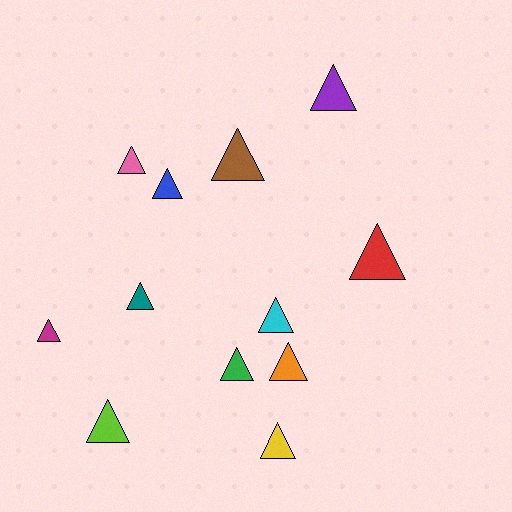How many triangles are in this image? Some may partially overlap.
There are 12 triangles.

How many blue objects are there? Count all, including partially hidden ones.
There is 1 blue object.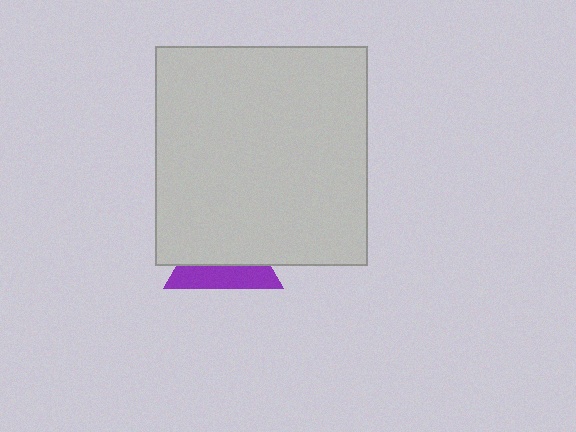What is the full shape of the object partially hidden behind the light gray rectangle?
The partially hidden object is a purple triangle.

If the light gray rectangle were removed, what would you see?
You would see the complete purple triangle.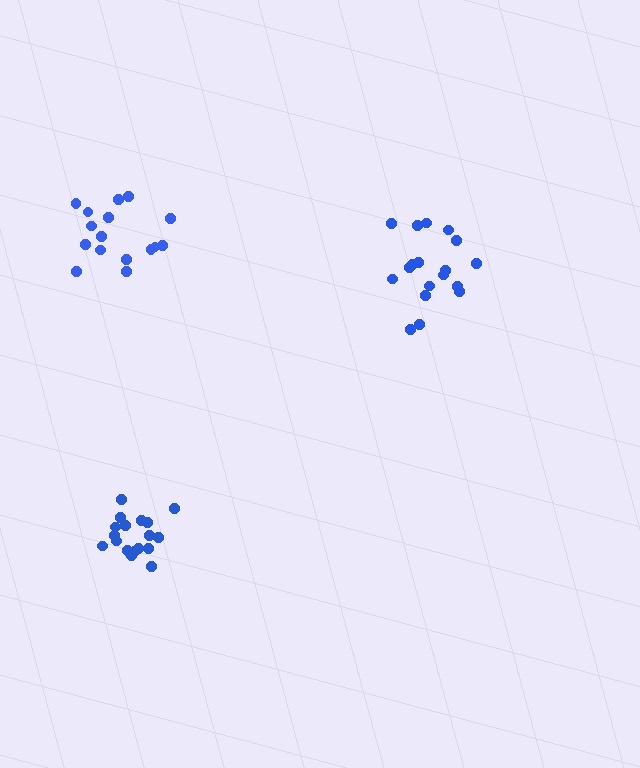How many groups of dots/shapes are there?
There are 3 groups.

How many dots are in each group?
Group 1: 16 dots, Group 2: 19 dots, Group 3: 18 dots (53 total).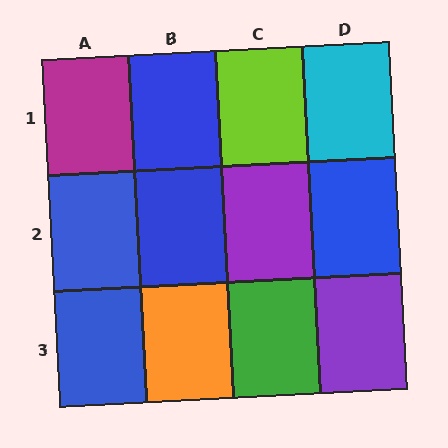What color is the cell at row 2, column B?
Blue.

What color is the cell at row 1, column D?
Cyan.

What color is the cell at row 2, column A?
Blue.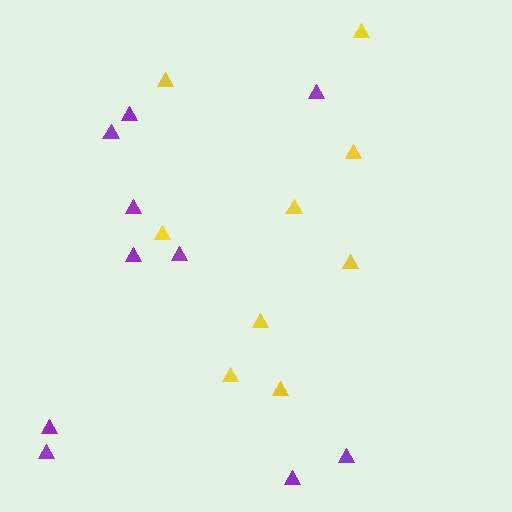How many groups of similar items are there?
There are 2 groups: one group of purple triangles (10) and one group of yellow triangles (9).